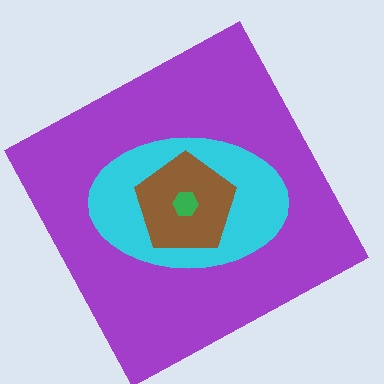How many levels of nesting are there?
4.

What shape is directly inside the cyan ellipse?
The brown pentagon.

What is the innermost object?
The green hexagon.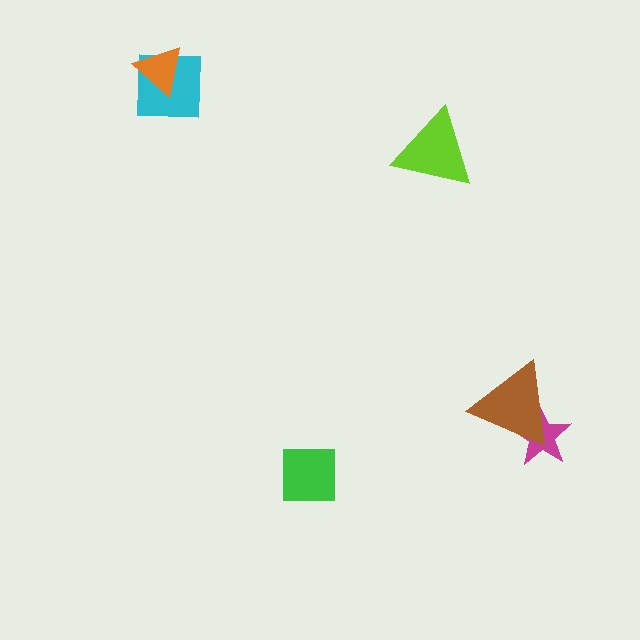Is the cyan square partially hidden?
Yes, it is partially covered by another shape.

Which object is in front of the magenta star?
The brown triangle is in front of the magenta star.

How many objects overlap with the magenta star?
1 object overlaps with the magenta star.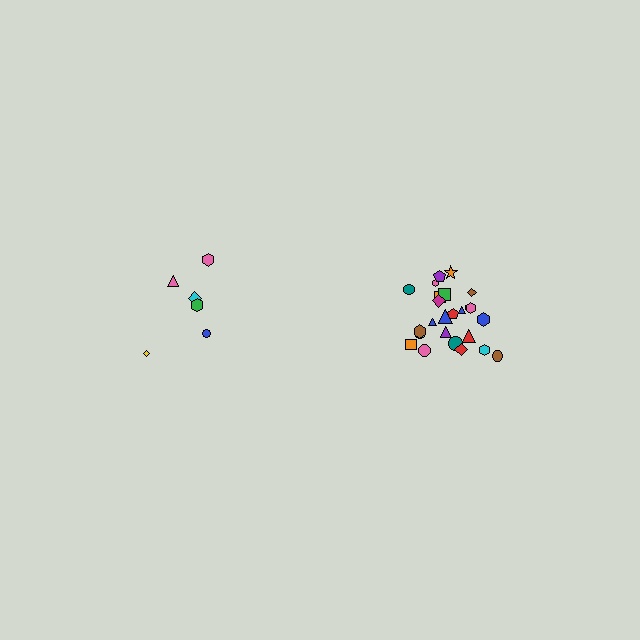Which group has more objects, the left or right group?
The right group.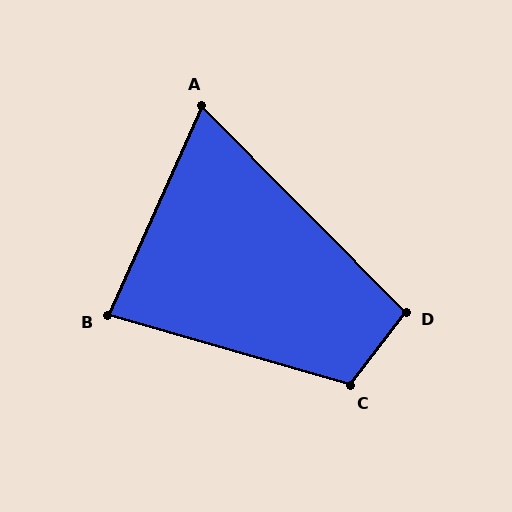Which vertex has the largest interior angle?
C, at approximately 111 degrees.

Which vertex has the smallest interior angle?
A, at approximately 69 degrees.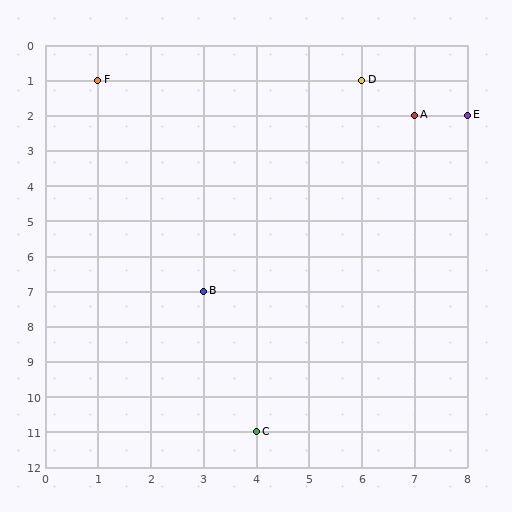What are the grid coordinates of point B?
Point B is at grid coordinates (3, 7).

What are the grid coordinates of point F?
Point F is at grid coordinates (1, 1).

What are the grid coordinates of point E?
Point E is at grid coordinates (8, 2).